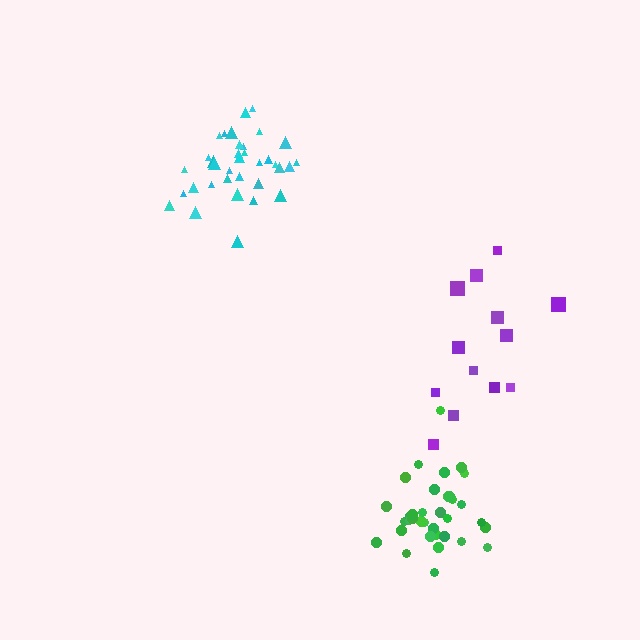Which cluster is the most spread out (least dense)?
Purple.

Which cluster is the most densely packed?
Cyan.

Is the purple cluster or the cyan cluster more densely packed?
Cyan.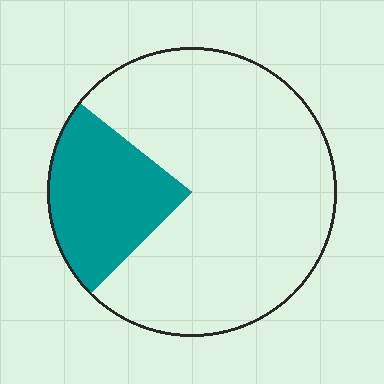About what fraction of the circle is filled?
About one quarter (1/4).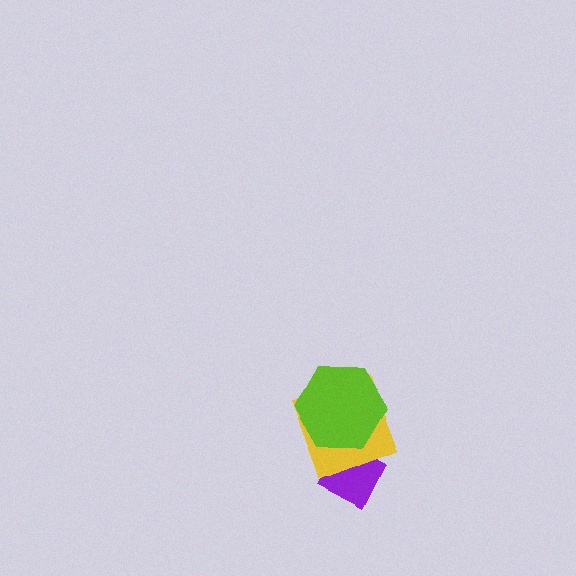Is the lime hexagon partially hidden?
No, no other shape covers it.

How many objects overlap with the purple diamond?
2 objects overlap with the purple diamond.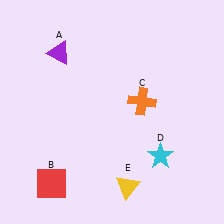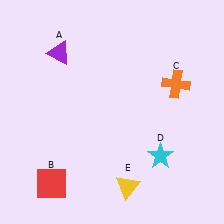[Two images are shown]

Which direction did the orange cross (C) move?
The orange cross (C) moved right.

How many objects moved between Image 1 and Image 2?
1 object moved between the two images.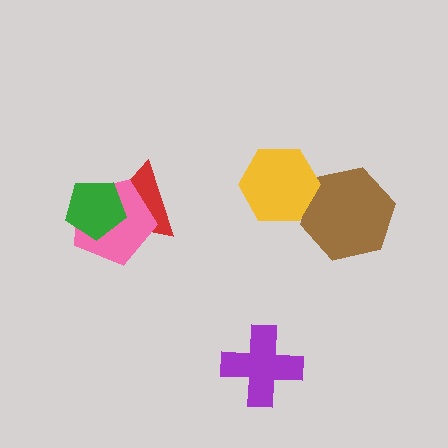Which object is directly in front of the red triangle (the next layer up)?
The pink pentagon is directly in front of the red triangle.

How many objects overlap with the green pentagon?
2 objects overlap with the green pentagon.